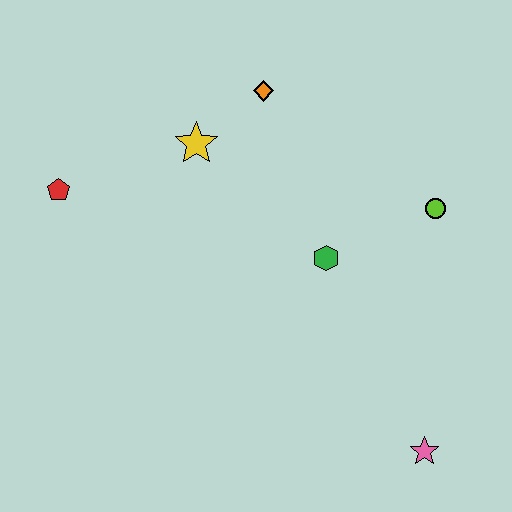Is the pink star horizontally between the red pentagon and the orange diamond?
No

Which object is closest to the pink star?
The green hexagon is closest to the pink star.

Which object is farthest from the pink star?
The red pentagon is farthest from the pink star.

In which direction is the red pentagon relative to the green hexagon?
The red pentagon is to the left of the green hexagon.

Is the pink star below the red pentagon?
Yes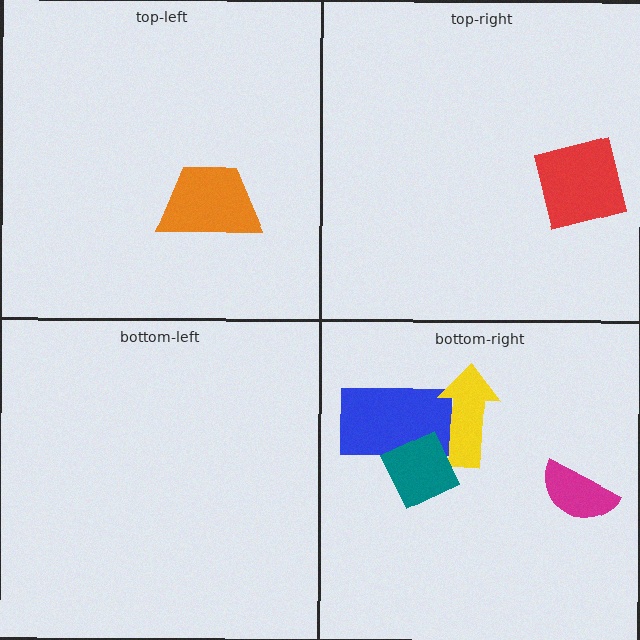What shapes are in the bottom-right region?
The magenta semicircle, the blue rectangle, the yellow arrow, the teal diamond.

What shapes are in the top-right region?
The red square.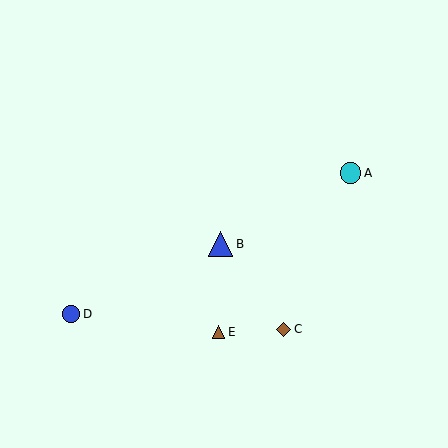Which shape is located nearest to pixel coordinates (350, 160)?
The cyan circle (labeled A) at (350, 173) is nearest to that location.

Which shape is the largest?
The blue triangle (labeled B) is the largest.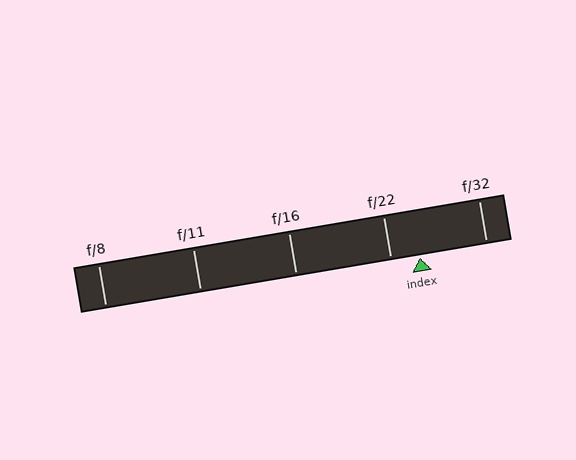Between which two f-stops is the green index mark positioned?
The index mark is between f/22 and f/32.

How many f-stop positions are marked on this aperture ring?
There are 5 f-stop positions marked.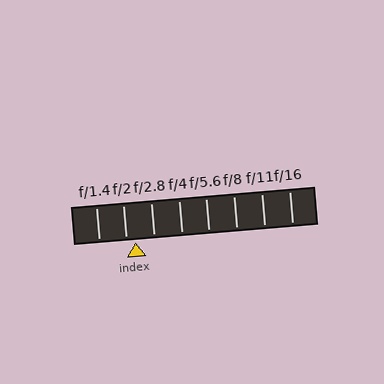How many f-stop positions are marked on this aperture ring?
There are 8 f-stop positions marked.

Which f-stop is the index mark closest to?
The index mark is closest to f/2.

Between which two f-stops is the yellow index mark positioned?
The index mark is between f/2 and f/2.8.